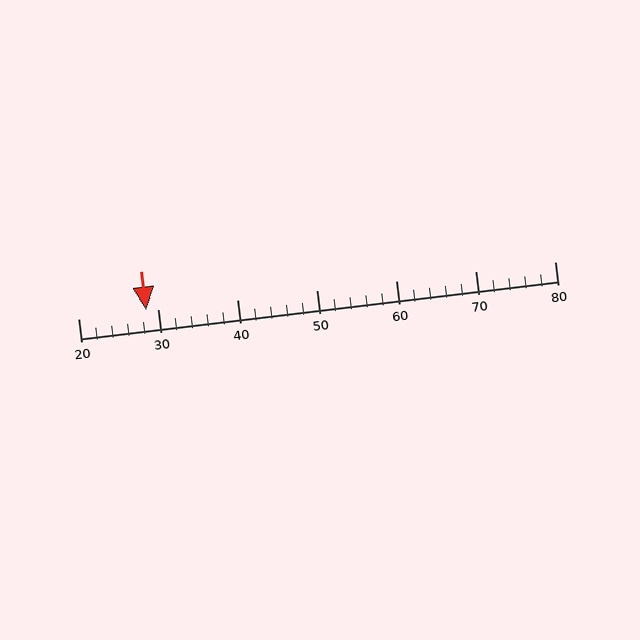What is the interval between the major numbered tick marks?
The major tick marks are spaced 10 units apart.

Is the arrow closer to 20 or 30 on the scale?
The arrow is closer to 30.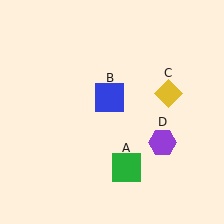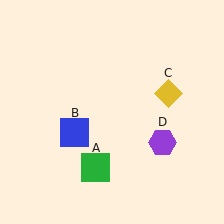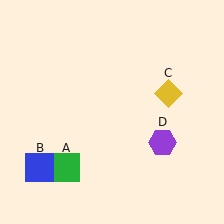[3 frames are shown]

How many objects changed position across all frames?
2 objects changed position: green square (object A), blue square (object B).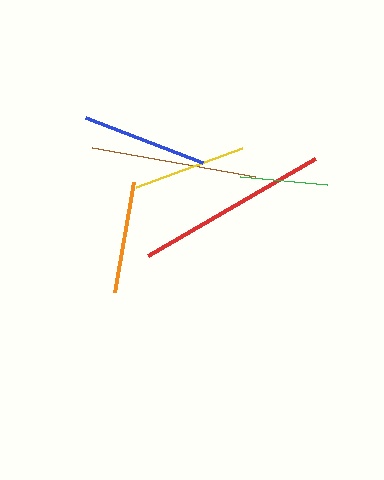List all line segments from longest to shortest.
From longest to shortest: red, brown, blue, yellow, orange, green.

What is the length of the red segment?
The red segment is approximately 194 pixels long.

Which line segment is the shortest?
The green line is the shortest at approximately 87 pixels.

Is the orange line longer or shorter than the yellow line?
The yellow line is longer than the orange line.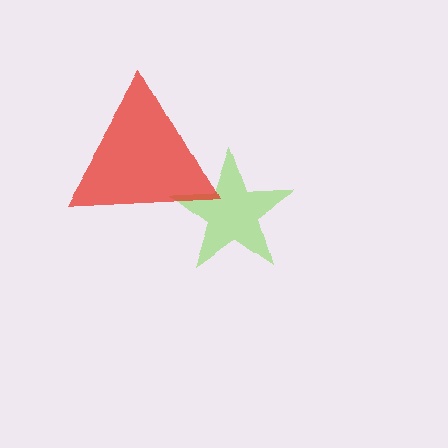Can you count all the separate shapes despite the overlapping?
Yes, there are 2 separate shapes.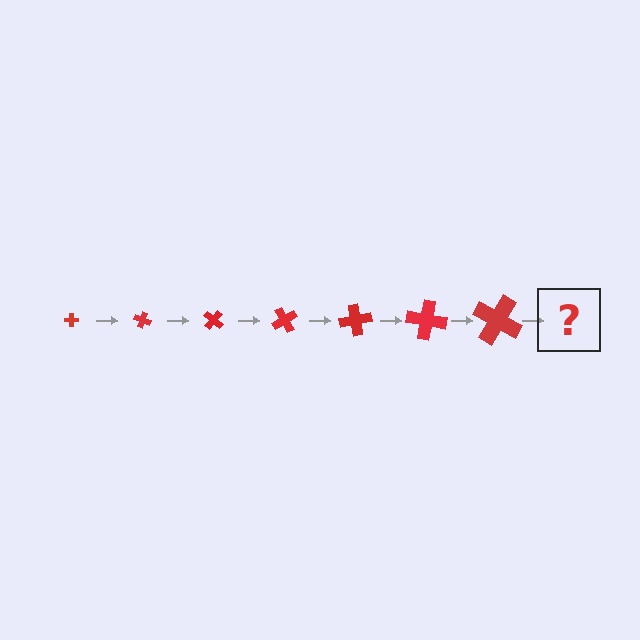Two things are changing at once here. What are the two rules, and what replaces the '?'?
The two rules are that the cross grows larger each step and it rotates 20 degrees each step. The '?' should be a cross, larger than the previous one and rotated 140 degrees from the start.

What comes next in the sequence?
The next element should be a cross, larger than the previous one and rotated 140 degrees from the start.